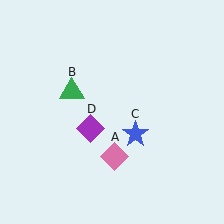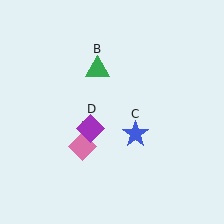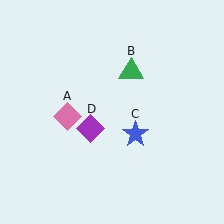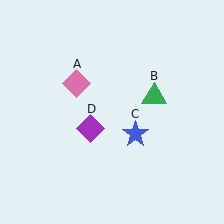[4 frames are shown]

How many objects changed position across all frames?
2 objects changed position: pink diamond (object A), green triangle (object B).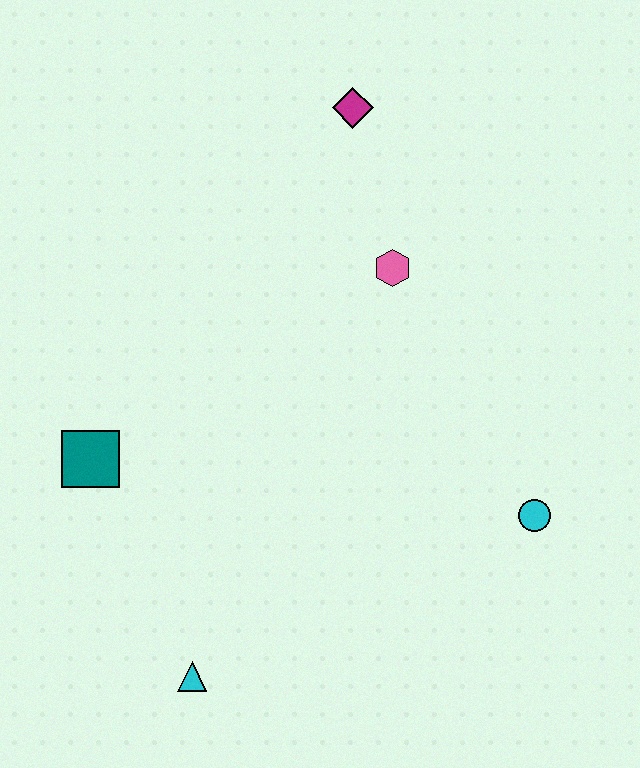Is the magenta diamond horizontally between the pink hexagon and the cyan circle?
No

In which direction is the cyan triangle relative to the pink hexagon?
The cyan triangle is below the pink hexagon.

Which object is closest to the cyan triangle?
The teal square is closest to the cyan triangle.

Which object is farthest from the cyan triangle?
The magenta diamond is farthest from the cyan triangle.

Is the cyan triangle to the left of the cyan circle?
Yes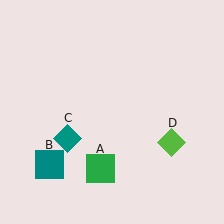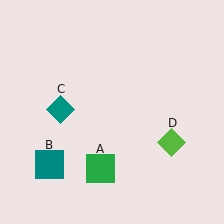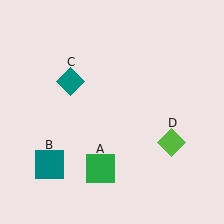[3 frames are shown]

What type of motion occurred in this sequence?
The teal diamond (object C) rotated clockwise around the center of the scene.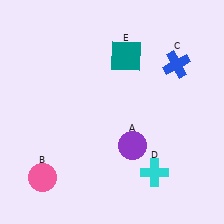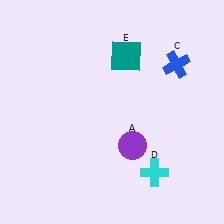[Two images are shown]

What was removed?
The pink circle (B) was removed in Image 2.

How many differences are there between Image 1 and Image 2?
There is 1 difference between the two images.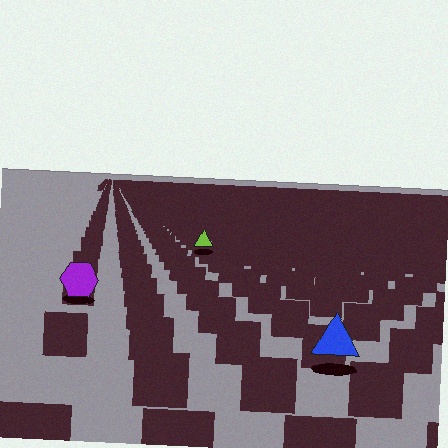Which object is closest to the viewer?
The blue triangle is closest. The texture marks near it are larger and more spread out.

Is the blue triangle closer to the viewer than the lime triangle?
Yes. The blue triangle is closer — you can tell from the texture gradient: the ground texture is coarser near it.